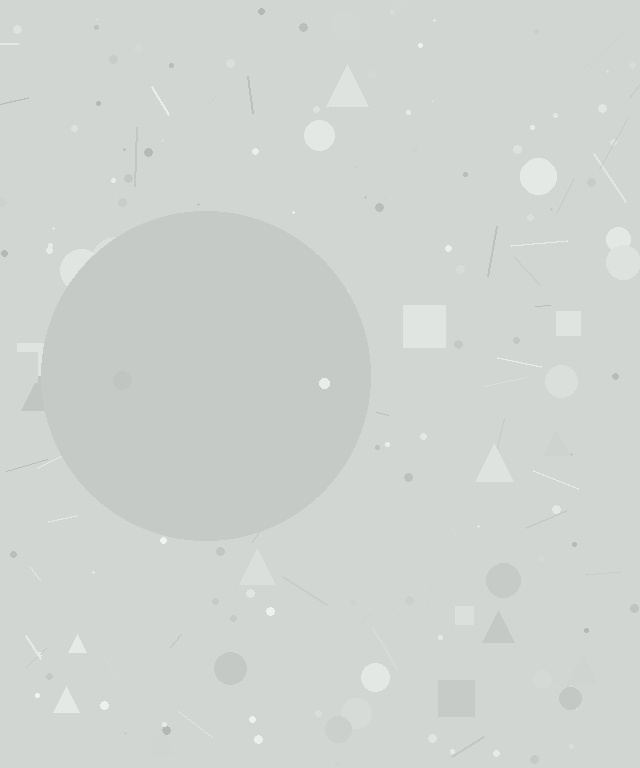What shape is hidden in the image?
A circle is hidden in the image.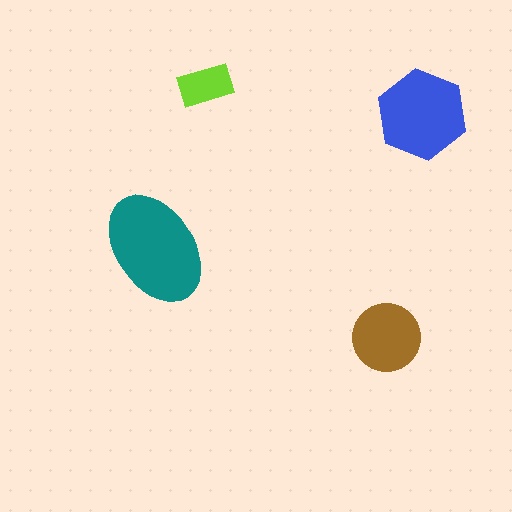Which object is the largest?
The teal ellipse.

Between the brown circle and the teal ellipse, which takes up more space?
The teal ellipse.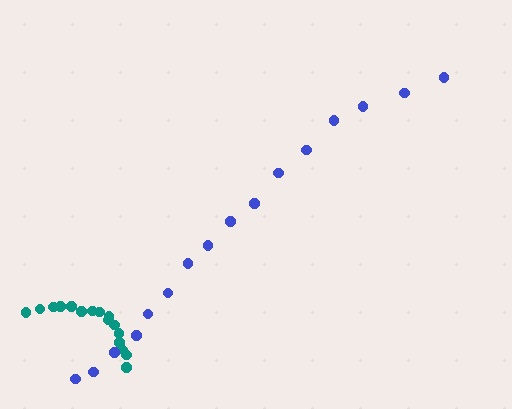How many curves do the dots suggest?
There are 2 distinct paths.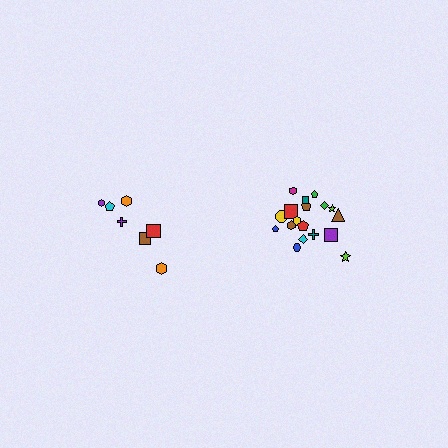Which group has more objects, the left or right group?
The right group.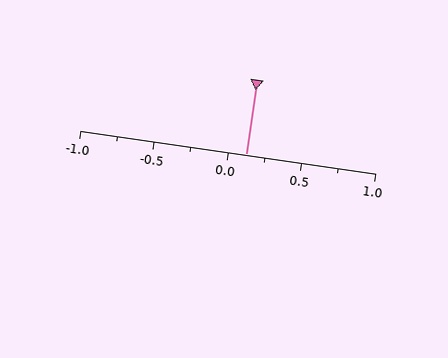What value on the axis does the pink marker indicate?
The marker indicates approximately 0.12.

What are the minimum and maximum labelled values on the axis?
The axis runs from -1.0 to 1.0.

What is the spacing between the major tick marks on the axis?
The major ticks are spaced 0.5 apart.